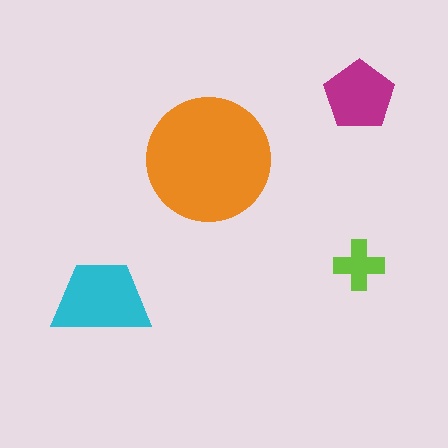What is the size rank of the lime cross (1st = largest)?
4th.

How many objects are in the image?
There are 4 objects in the image.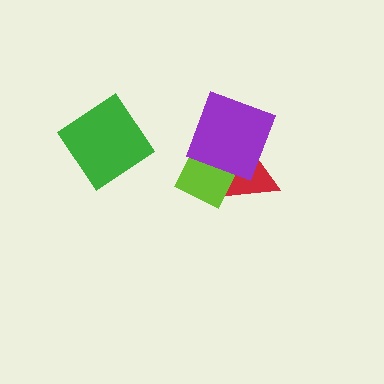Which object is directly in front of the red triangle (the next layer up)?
The lime diamond is directly in front of the red triangle.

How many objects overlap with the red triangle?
2 objects overlap with the red triangle.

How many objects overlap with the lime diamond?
2 objects overlap with the lime diamond.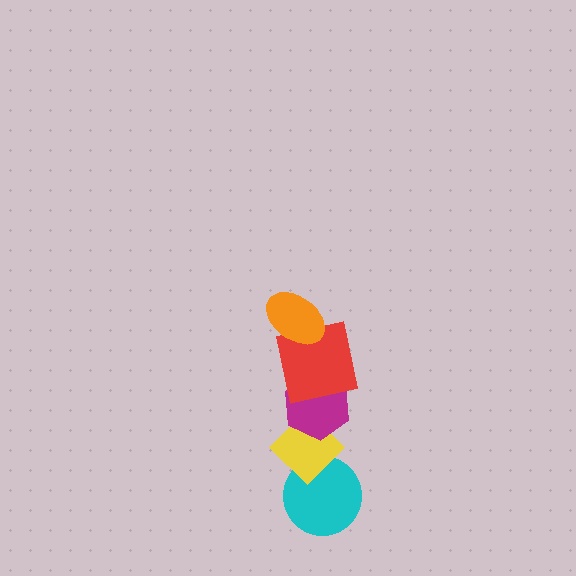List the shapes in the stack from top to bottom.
From top to bottom: the orange ellipse, the red square, the magenta hexagon, the yellow diamond, the cyan circle.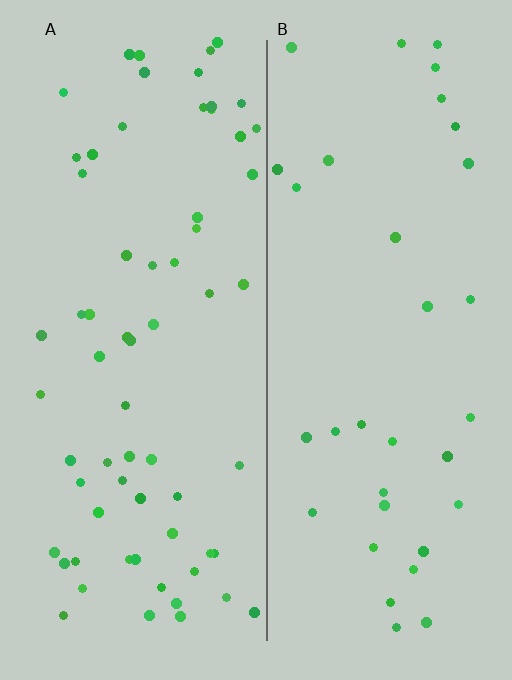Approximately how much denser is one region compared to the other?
Approximately 1.9× — region A over region B.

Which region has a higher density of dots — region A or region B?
A (the left).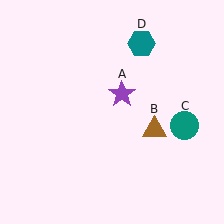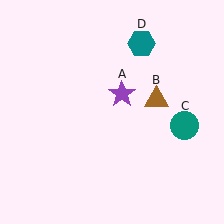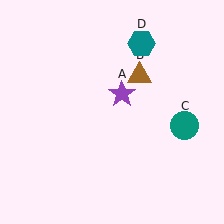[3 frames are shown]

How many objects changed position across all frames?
1 object changed position: brown triangle (object B).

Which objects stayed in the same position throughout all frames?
Purple star (object A) and teal circle (object C) and teal hexagon (object D) remained stationary.